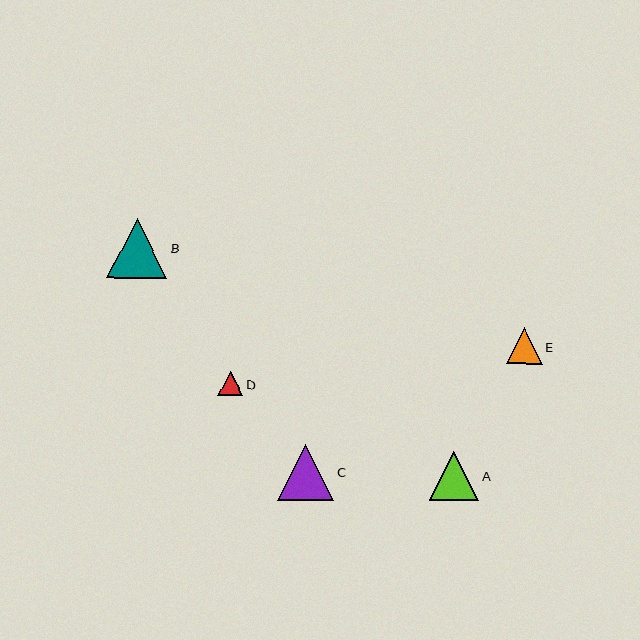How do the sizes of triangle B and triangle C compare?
Triangle B and triangle C are approximately the same size.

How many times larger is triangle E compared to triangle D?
Triangle E is approximately 1.4 times the size of triangle D.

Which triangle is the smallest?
Triangle D is the smallest with a size of approximately 25 pixels.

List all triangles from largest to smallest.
From largest to smallest: B, C, A, E, D.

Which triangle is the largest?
Triangle B is the largest with a size of approximately 60 pixels.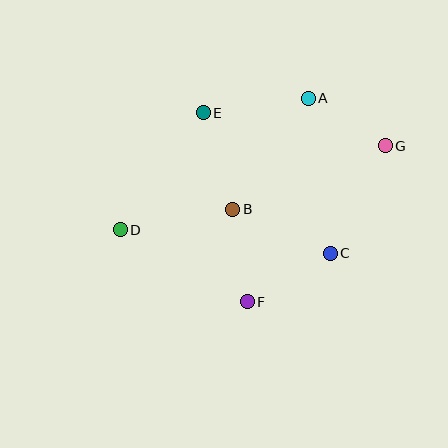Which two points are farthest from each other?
Points D and G are farthest from each other.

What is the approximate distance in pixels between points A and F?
The distance between A and F is approximately 213 pixels.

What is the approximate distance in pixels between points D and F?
The distance between D and F is approximately 146 pixels.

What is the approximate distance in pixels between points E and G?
The distance between E and G is approximately 185 pixels.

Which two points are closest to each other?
Points A and G are closest to each other.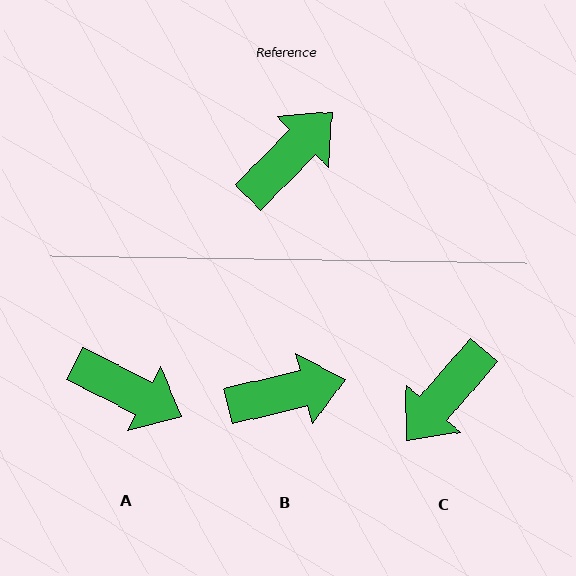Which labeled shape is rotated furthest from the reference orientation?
C, about 177 degrees away.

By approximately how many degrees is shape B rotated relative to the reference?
Approximately 32 degrees clockwise.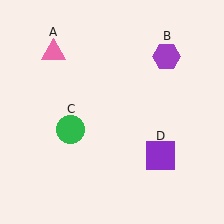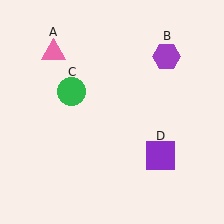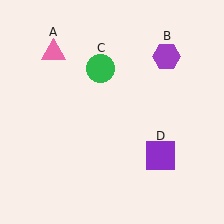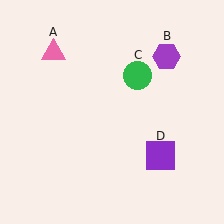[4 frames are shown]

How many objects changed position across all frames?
1 object changed position: green circle (object C).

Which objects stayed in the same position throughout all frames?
Pink triangle (object A) and purple hexagon (object B) and purple square (object D) remained stationary.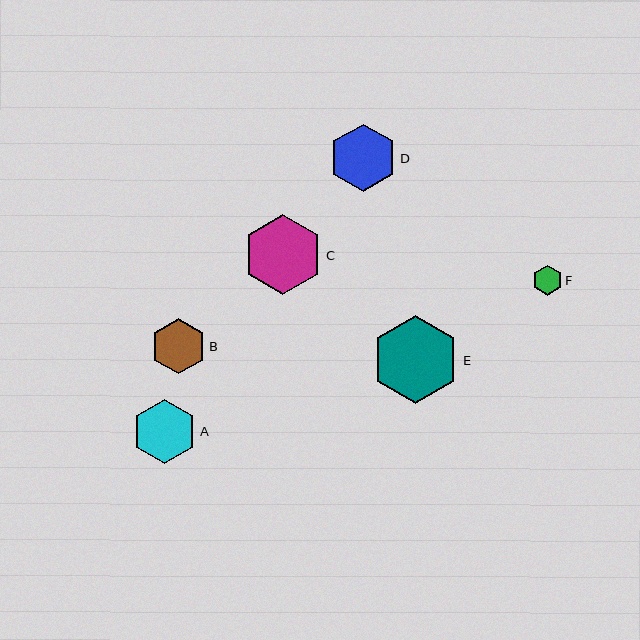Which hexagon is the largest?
Hexagon E is the largest with a size of approximately 89 pixels.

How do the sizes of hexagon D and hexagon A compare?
Hexagon D and hexagon A are approximately the same size.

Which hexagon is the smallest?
Hexagon F is the smallest with a size of approximately 30 pixels.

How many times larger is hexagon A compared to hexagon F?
Hexagon A is approximately 2.1 times the size of hexagon F.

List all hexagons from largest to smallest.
From largest to smallest: E, C, D, A, B, F.